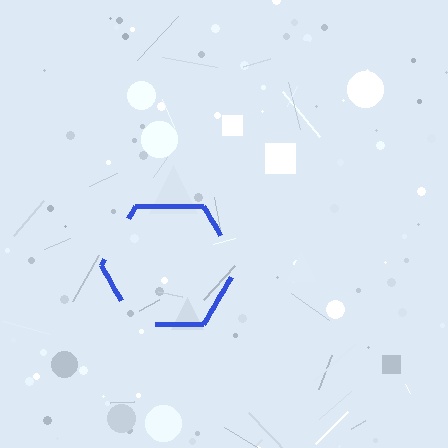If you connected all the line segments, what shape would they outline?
They would outline a hexagon.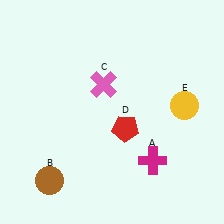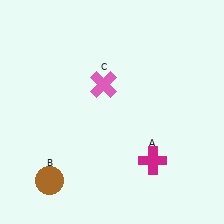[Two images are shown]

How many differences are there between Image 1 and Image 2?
There are 2 differences between the two images.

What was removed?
The yellow circle (E), the red pentagon (D) were removed in Image 2.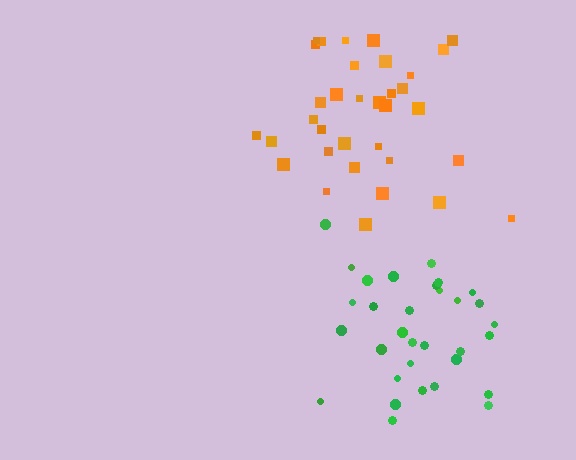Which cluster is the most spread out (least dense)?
Green.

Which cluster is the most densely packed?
Orange.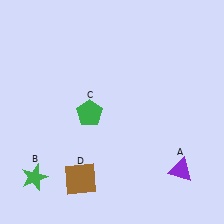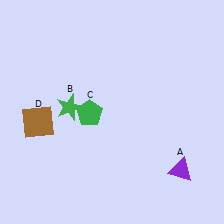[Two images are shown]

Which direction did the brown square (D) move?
The brown square (D) moved up.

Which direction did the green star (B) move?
The green star (B) moved up.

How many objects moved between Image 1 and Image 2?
2 objects moved between the two images.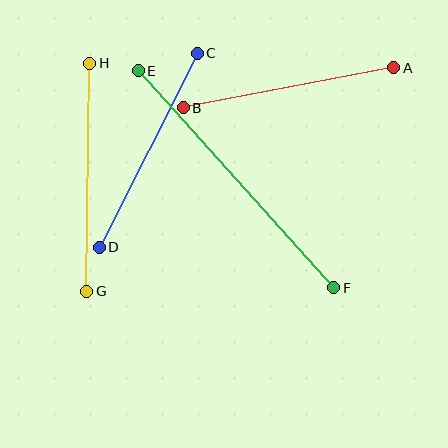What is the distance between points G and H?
The distance is approximately 228 pixels.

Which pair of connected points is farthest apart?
Points E and F are farthest apart.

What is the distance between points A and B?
The distance is approximately 214 pixels.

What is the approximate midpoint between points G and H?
The midpoint is at approximately (88, 177) pixels.